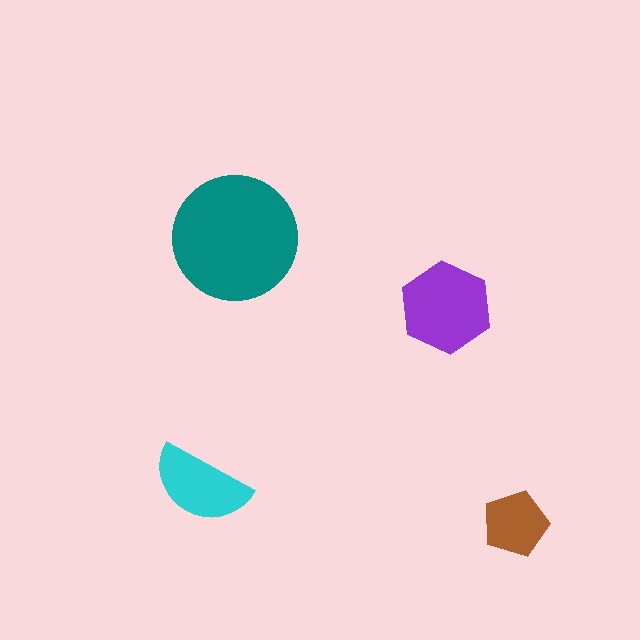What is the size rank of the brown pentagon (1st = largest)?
4th.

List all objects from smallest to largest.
The brown pentagon, the cyan semicircle, the purple hexagon, the teal circle.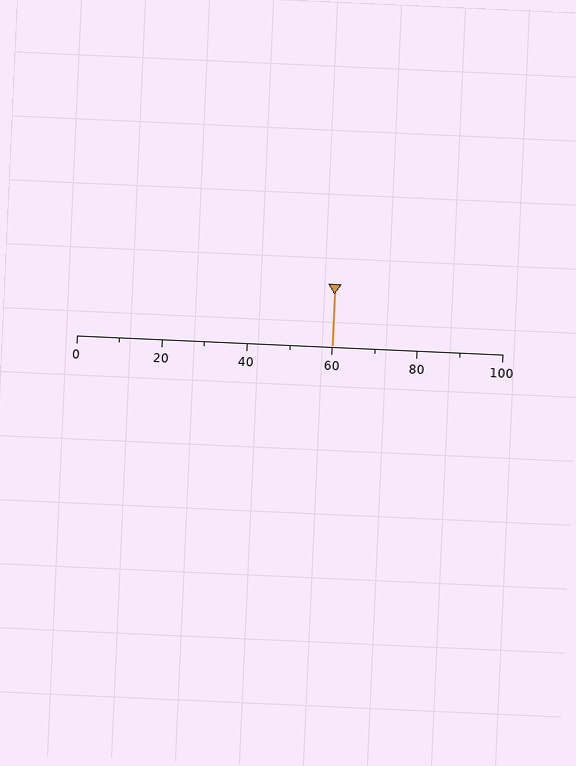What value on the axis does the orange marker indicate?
The marker indicates approximately 60.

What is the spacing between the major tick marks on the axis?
The major ticks are spaced 20 apart.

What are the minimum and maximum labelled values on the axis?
The axis runs from 0 to 100.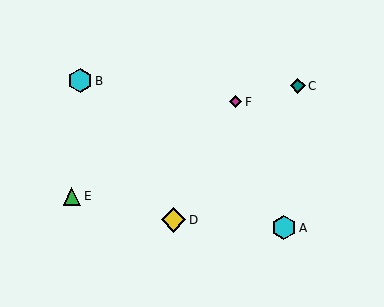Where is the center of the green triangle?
The center of the green triangle is at (72, 196).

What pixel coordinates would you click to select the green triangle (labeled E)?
Click at (72, 196) to select the green triangle E.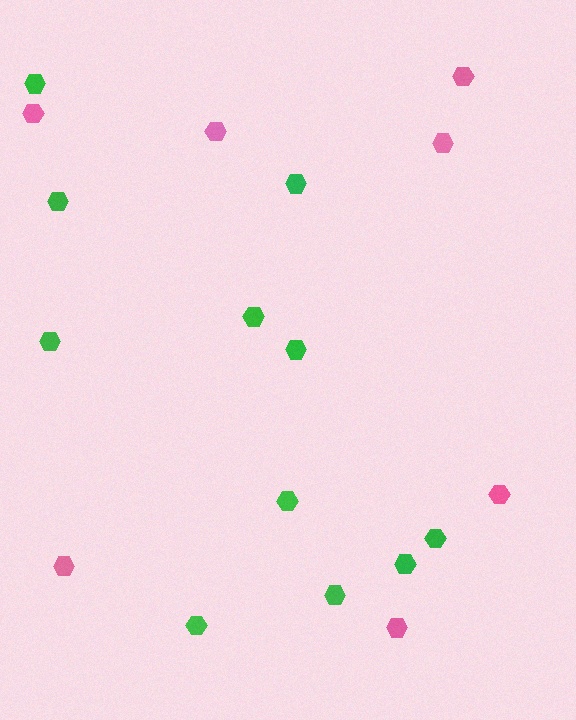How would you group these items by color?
There are 2 groups: one group of green hexagons (11) and one group of pink hexagons (7).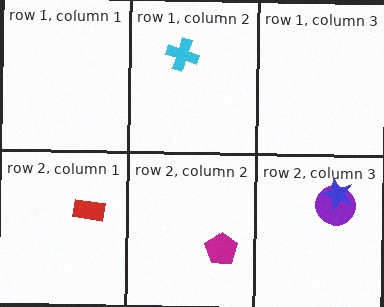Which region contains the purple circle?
The row 2, column 3 region.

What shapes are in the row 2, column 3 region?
The purple circle, the blue star.